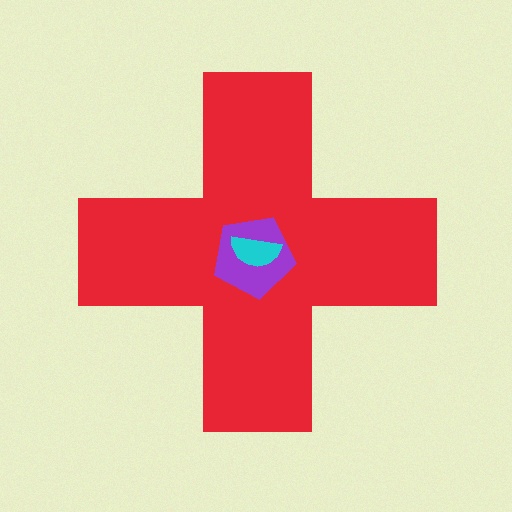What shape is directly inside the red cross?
The purple pentagon.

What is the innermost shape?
The cyan semicircle.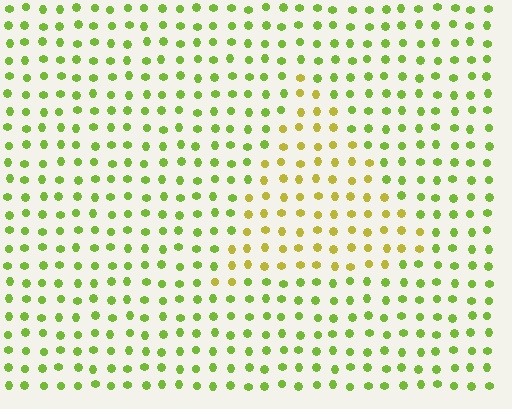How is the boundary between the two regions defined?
The boundary is defined purely by a slight shift in hue (about 35 degrees). Spacing, size, and orientation are identical on both sides.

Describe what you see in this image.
The image is filled with small lime elements in a uniform arrangement. A triangle-shaped region is visible where the elements are tinted to a slightly different hue, forming a subtle color boundary.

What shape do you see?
I see a triangle.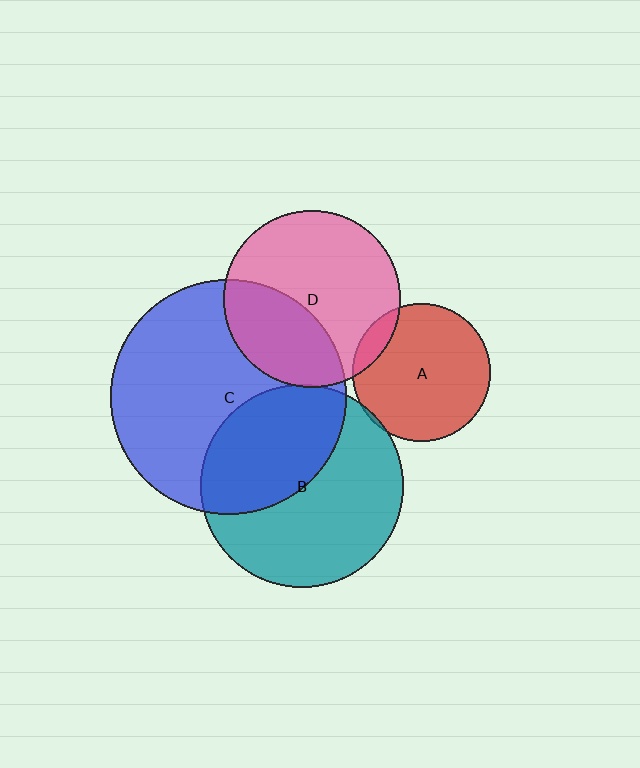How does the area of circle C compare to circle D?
Approximately 1.8 times.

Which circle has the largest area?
Circle C (blue).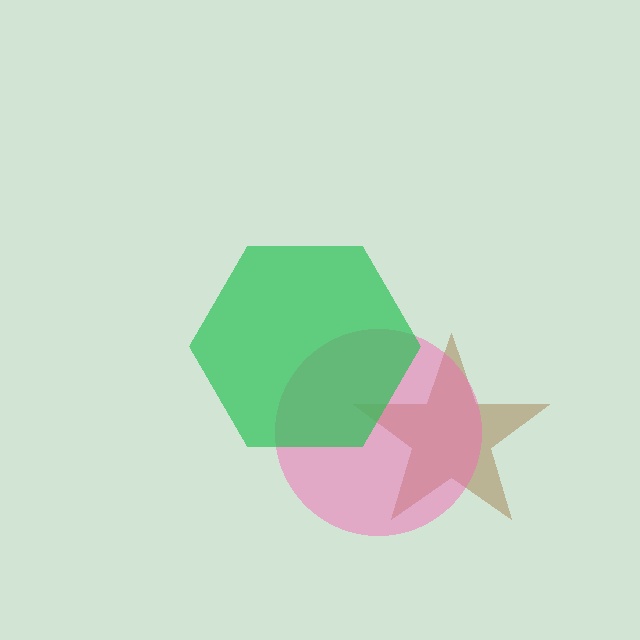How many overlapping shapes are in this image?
There are 3 overlapping shapes in the image.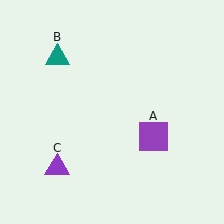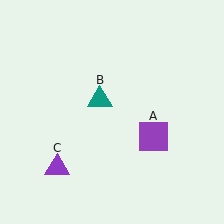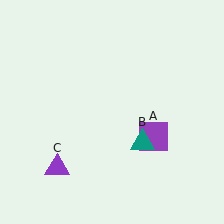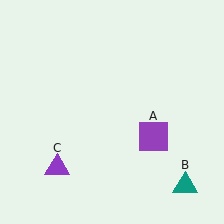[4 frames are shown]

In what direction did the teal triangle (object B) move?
The teal triangle (object B) moved down and to the right.